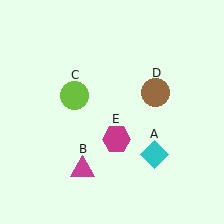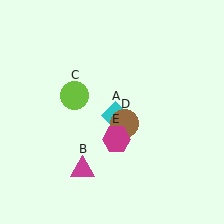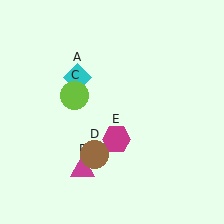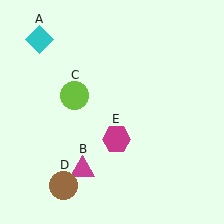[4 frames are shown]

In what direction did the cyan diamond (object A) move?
The cyan diamond (object A) moved up and to the left.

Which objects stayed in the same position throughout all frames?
Magenta triangle (object B) and lime circle (object C) and magenta hexagon (object E) remained stationary.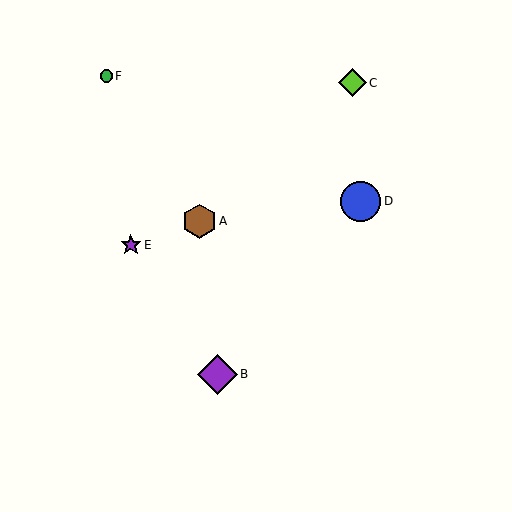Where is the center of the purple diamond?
The center of the purple diamond is at (217, 374).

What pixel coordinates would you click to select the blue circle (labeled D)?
Click at (361, 201) to select the blue circle D.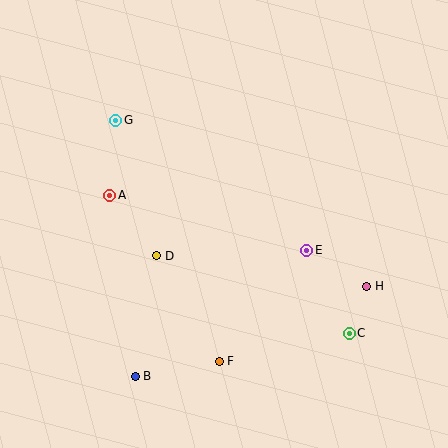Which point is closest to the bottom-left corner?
Point B is closest to the bottom-left corner.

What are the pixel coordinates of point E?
Point E is at (307, 250).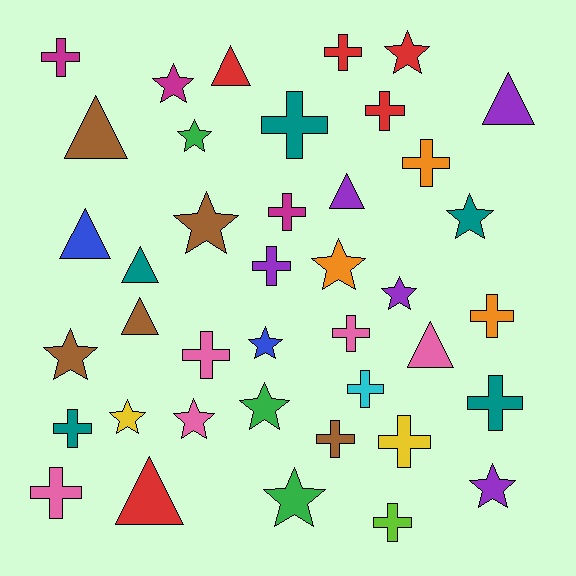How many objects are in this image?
There are 40 objects.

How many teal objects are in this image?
There are 5 teal objects.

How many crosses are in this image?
There are 17 crosses.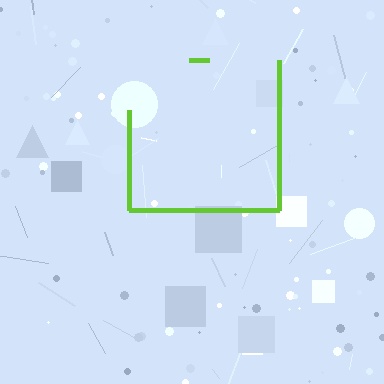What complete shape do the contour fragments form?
The contour fragments form a square.